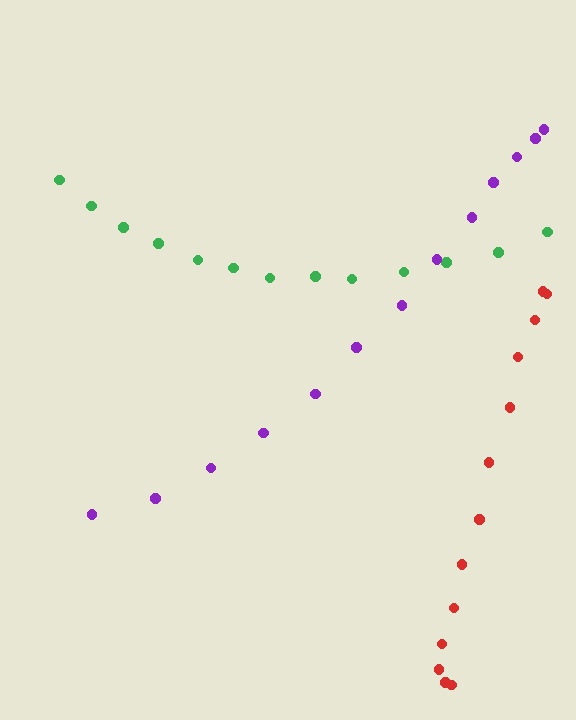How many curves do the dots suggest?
There are 3 distinct paths.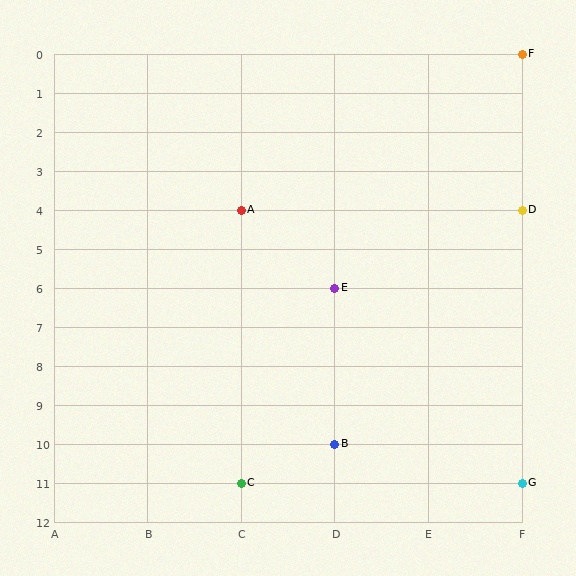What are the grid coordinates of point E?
Point E is at grid coordinates (D, 6).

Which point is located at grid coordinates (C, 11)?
Point C is at (C, 11).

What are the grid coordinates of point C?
Point C is at grid coordinates (C, 11).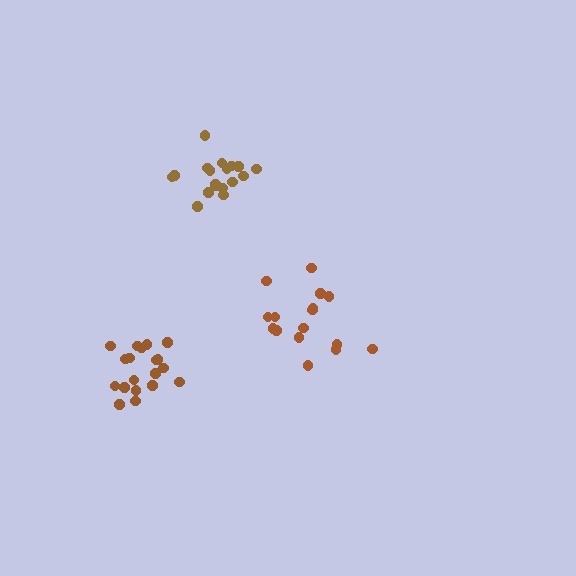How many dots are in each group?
Group 1: 18 dots, Group 2: 19 dots, Group 3: 16 dots (53 total).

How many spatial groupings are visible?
There are 3 spatial groupings.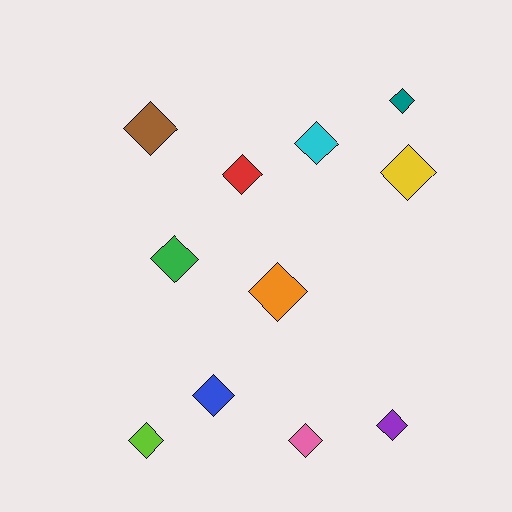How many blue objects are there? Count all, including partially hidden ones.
There is 1 blue object.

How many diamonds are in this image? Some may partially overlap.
There are 11 diamonds.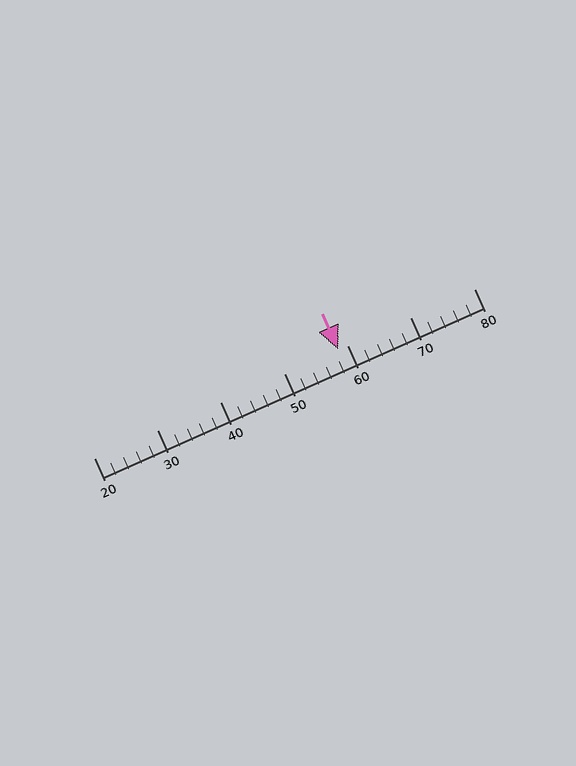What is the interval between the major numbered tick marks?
The major tick marks are spaced 10 units apart.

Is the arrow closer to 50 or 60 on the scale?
The arrow is closer to 60.